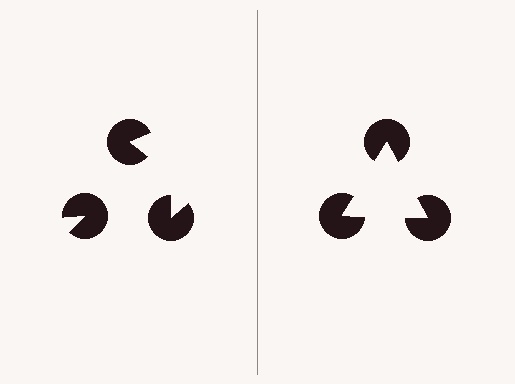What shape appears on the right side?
An illusory triangle.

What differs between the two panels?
The pac-man discs are positioned identically on both sides; only the wedge orientations differ. On the right they align to a triangle; on the left they are misaligned.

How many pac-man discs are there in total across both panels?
6 — 3 on each side.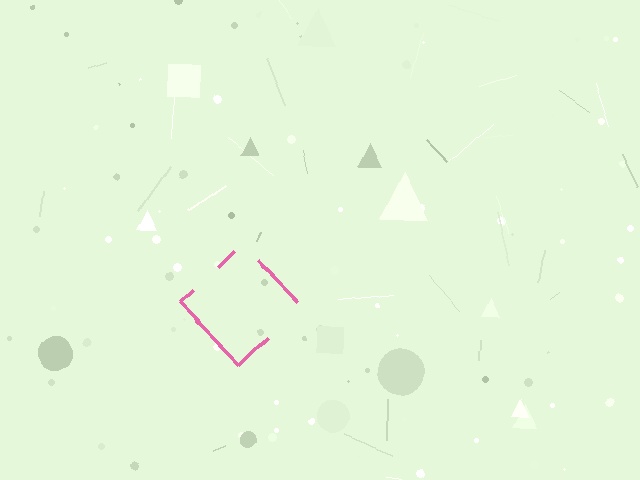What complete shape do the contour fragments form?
The contour fragments form a diamond.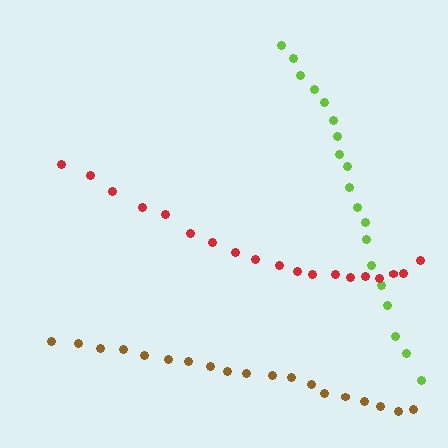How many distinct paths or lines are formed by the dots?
There are 3 distinct paths.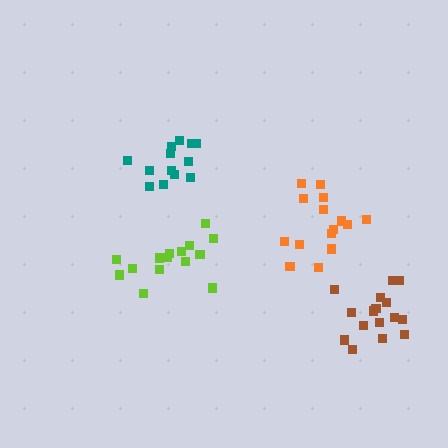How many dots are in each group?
Group 1: 15 dots, Group 2: 13 dots, Group 3: 16 dots, Group 4: 15 dots (59 total).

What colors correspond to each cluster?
The clusters are colored: orange, teal, brown, lime.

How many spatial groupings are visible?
There are 4 spatial groupings.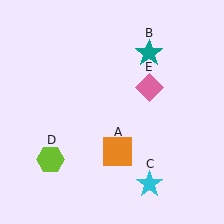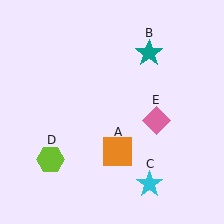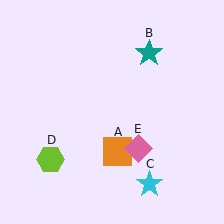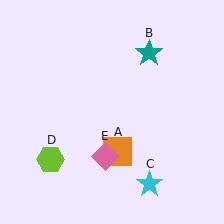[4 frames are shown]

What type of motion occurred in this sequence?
The pink diamond (object E) rotated clockwise around the center of the scene.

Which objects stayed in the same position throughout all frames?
Orange square (object A) and teal star (object B) and cyan star (object C) and lime hexagon (object D) remained stationary.